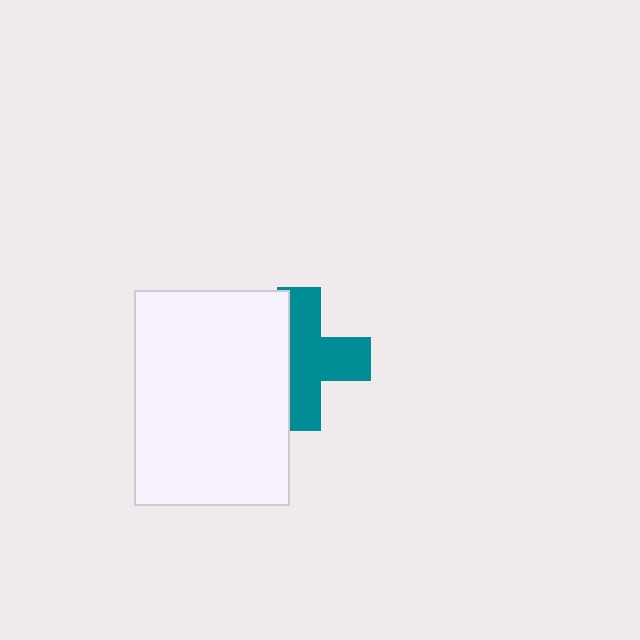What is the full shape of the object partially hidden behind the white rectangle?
The partially hidden object is a teal cross.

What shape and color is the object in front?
The object in front is a white rectangle.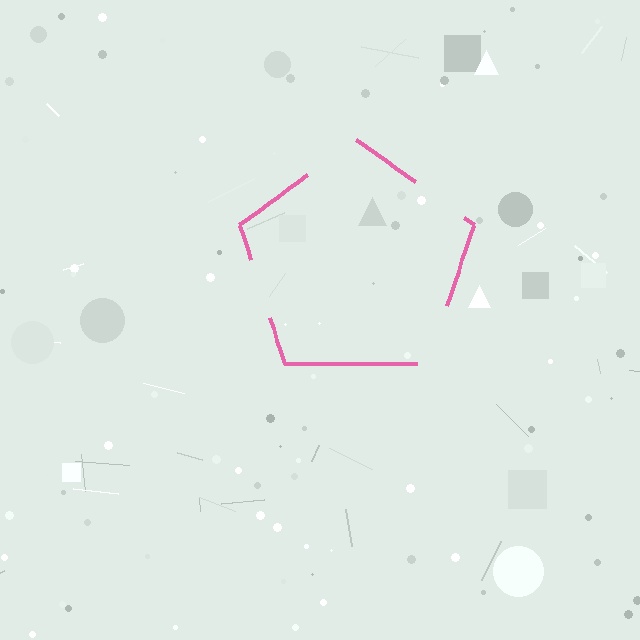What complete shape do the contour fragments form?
The contour fragments form a pentagon.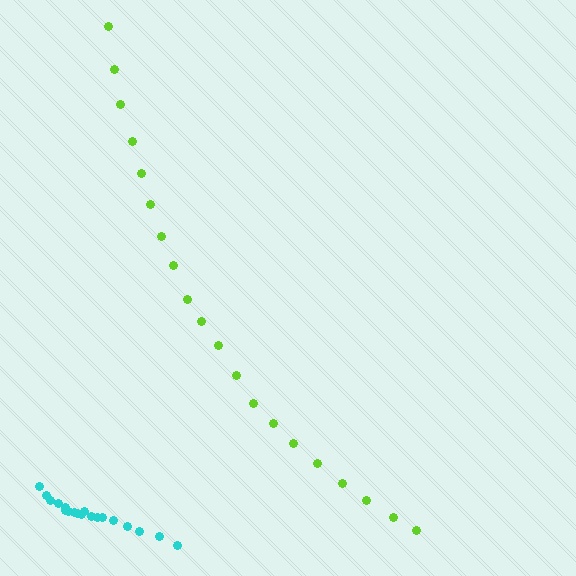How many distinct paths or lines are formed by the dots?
There are 2 distinct paths.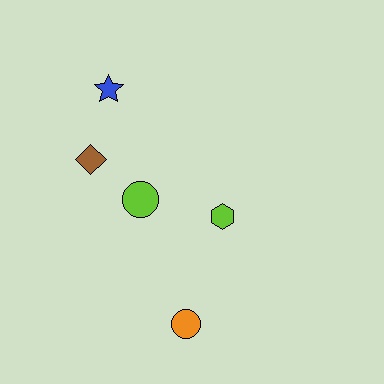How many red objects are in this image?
There are no red objects.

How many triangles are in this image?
There are no triangles.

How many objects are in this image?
There are 5 objects.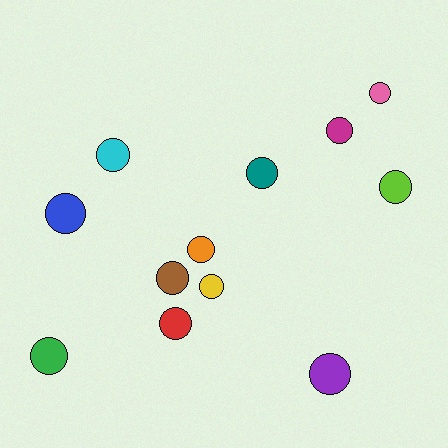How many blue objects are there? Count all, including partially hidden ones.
There is 1 blue object.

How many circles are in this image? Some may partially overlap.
There are 12 circles.